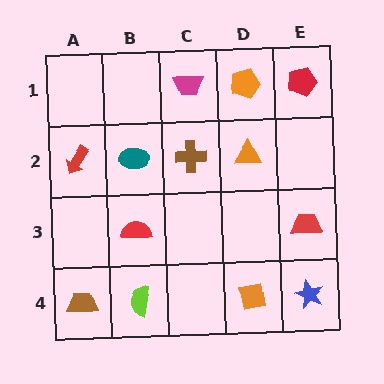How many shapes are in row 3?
2 shapes.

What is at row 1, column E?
A red pentagon.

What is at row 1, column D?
An orange pentagon.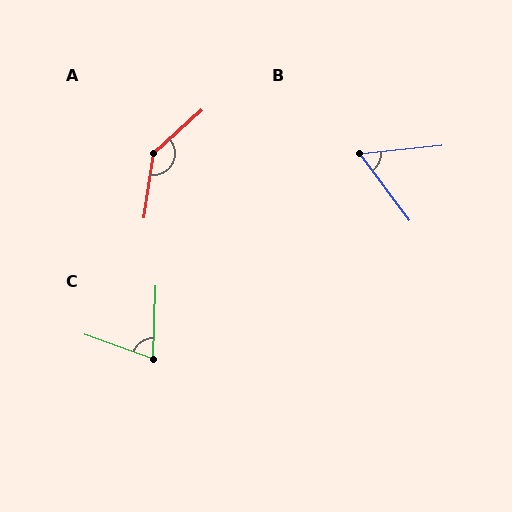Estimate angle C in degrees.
Approximately 72 degrees.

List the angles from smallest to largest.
B (59°), C (72°), A (140°).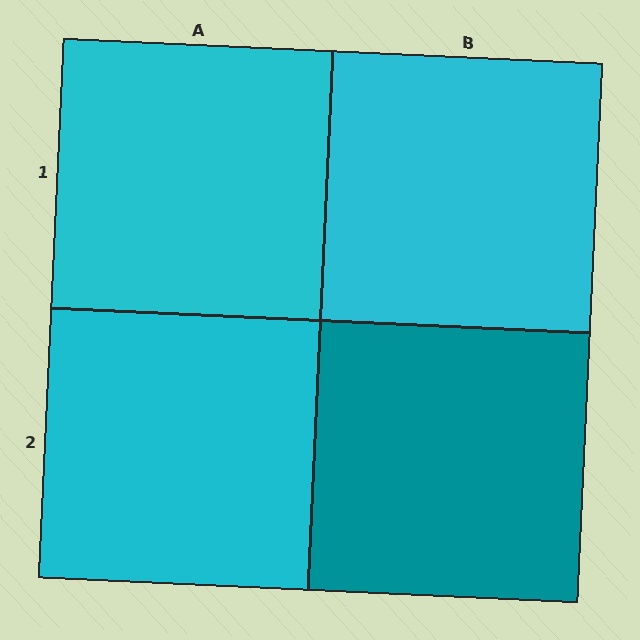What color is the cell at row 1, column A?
Cyan.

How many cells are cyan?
3 cells are cyan.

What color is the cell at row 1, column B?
Cyan.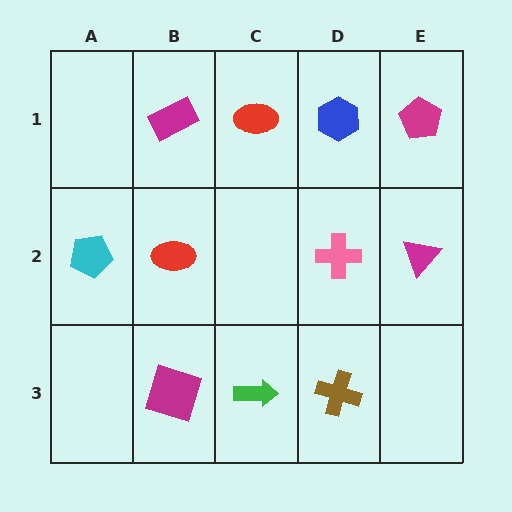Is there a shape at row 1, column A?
No, that cell is empty.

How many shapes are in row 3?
3 shapes.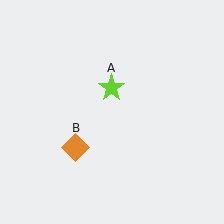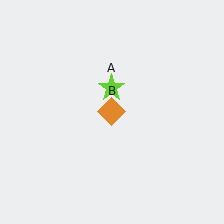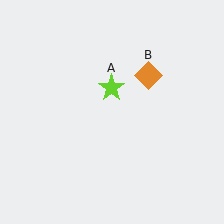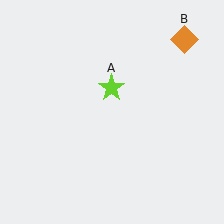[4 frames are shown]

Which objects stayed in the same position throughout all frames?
Lime star (object A) remained stationary.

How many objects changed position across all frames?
1 object changed position: orange diamond (object B).